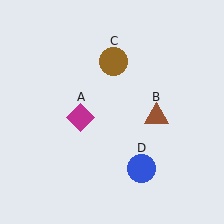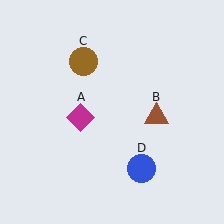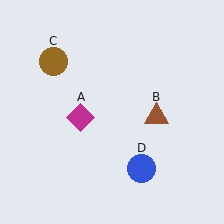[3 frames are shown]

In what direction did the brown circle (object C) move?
The brown circle (object C) moved left.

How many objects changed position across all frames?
1 object changed position: brown circle (object C).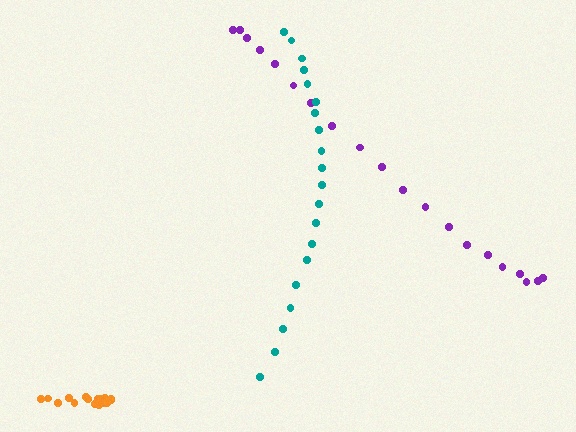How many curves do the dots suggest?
There are 3 distinct paths.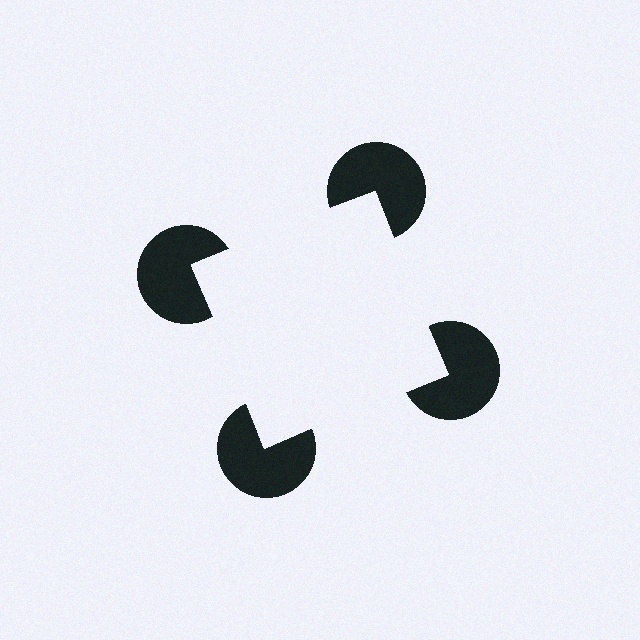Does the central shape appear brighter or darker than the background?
It typically appears slightly brighter than the background, even though no actual brightness change is drawn.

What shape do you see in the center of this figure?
An illusory square — its edges are inferred from the aligned wedge cuts in the pac-man discs, not physically drawn.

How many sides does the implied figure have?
4 sides.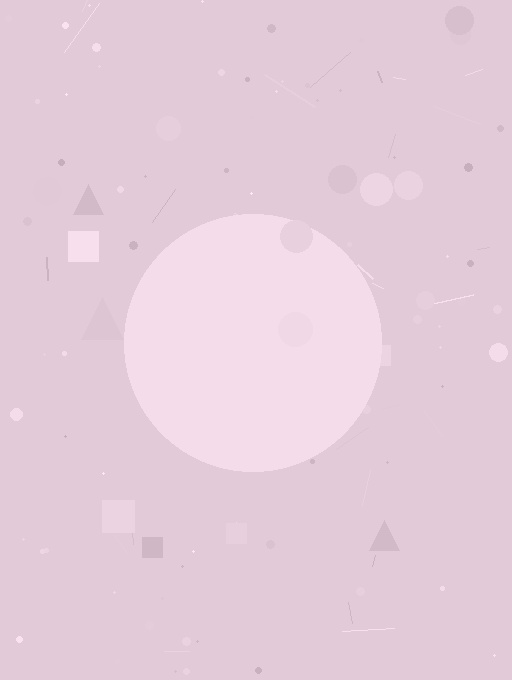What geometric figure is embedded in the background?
A circle is embedded in the background.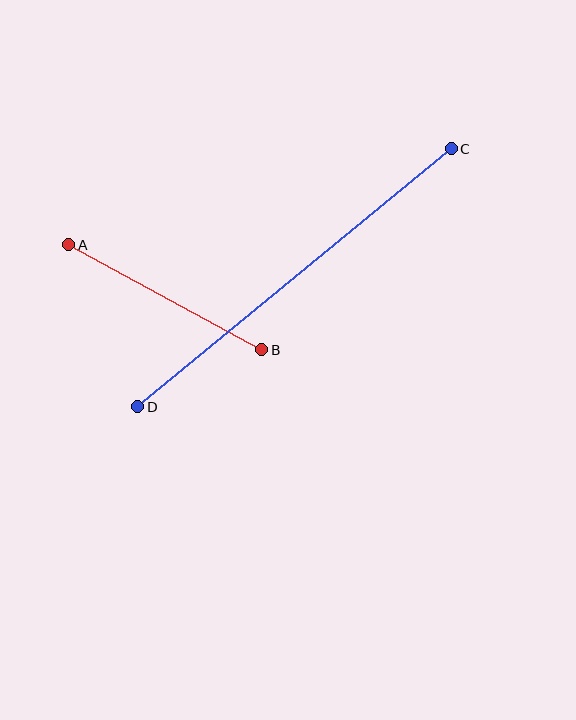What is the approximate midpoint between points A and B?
The midpoint is at approximately (165, 297) pixels.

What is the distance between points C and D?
The distance is approximately 406 pixels.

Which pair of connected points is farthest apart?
Points C and D are farthest apart.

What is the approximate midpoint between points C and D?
The midpoint is at approximately (294, 278) pixels.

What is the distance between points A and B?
The distance is approximately 220 pixels.